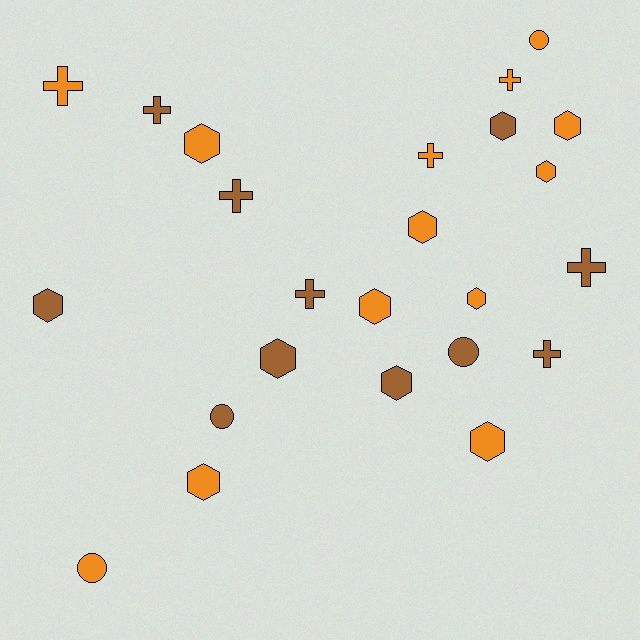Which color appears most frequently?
Orange, with 13 objects.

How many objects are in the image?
There are 24 objects.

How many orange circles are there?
There are 2 orange circles.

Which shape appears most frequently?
Hexagon, with 12 objects.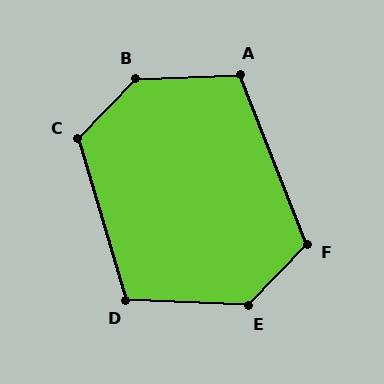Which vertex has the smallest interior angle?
D, at approximately 109 degrees.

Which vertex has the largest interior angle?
B, at approximately 136 degrees.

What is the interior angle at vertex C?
Approximately 119 degrees (obtuse).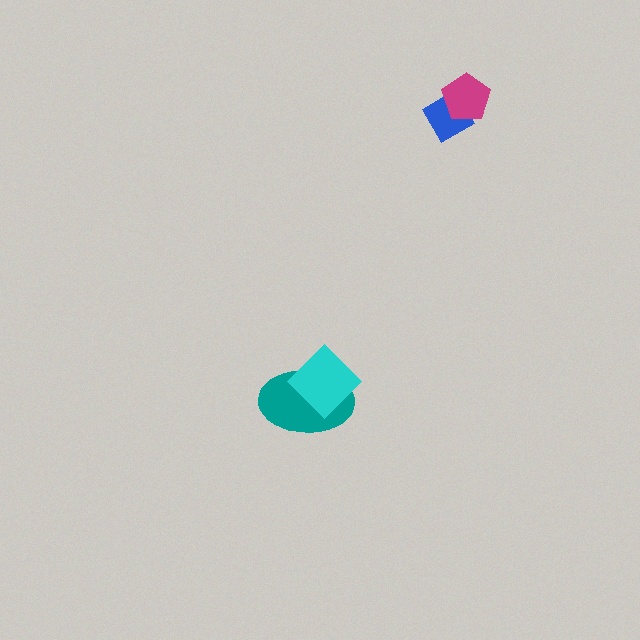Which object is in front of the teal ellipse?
The cyan diamond is in front of the teal ellipse.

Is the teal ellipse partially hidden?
Yes, it is partially covered by another shape.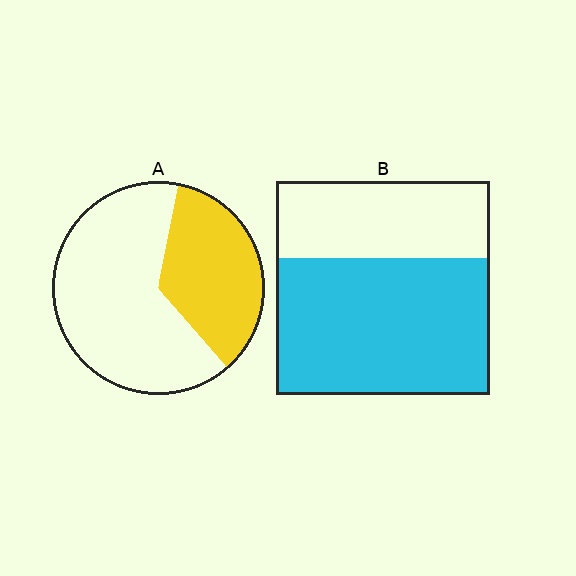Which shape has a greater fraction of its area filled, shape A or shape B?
Shape B.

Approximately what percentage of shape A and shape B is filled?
A is approximately 35% and B is approximately 65%.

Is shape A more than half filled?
No.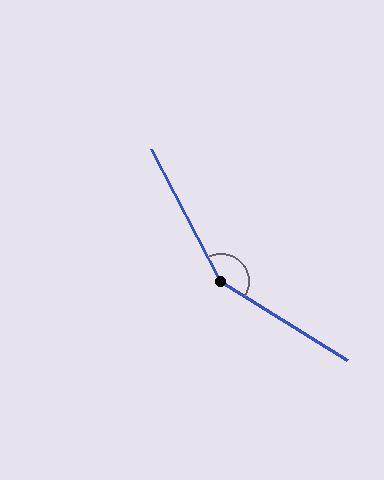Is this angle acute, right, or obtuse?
It is obtuse.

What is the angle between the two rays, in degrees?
Approximately 150 degrees.